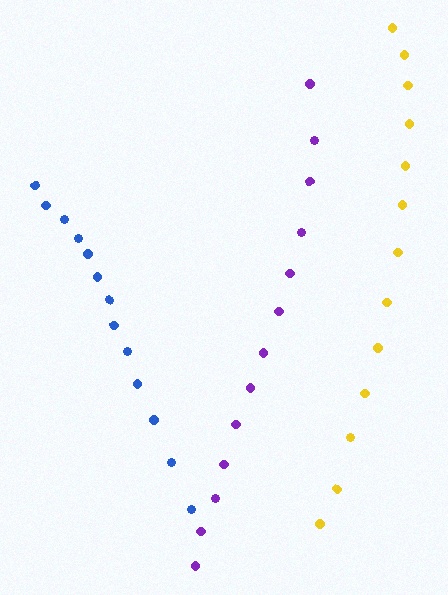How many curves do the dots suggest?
There are 3 distinct paths.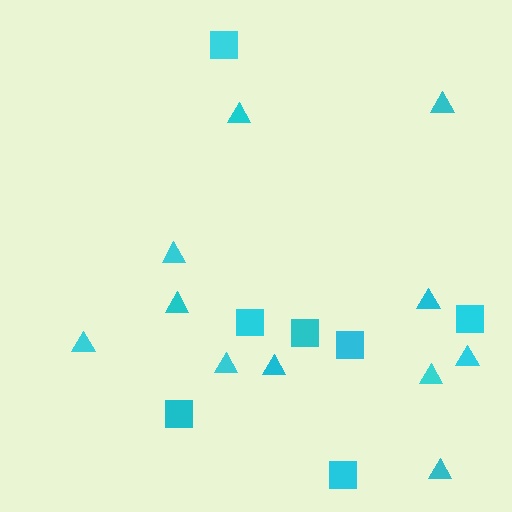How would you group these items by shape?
There are 2 groups: one group of triangles (11) and one group of squares (7).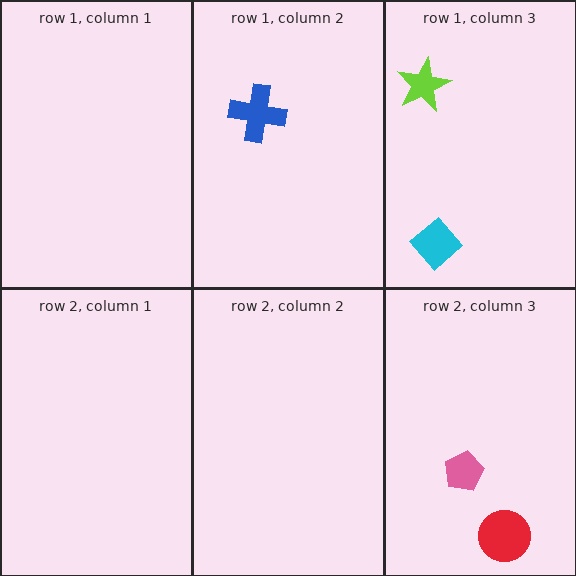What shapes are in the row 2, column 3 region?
The red circle, the pink pentagon.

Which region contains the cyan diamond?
The row 1, column 3 region.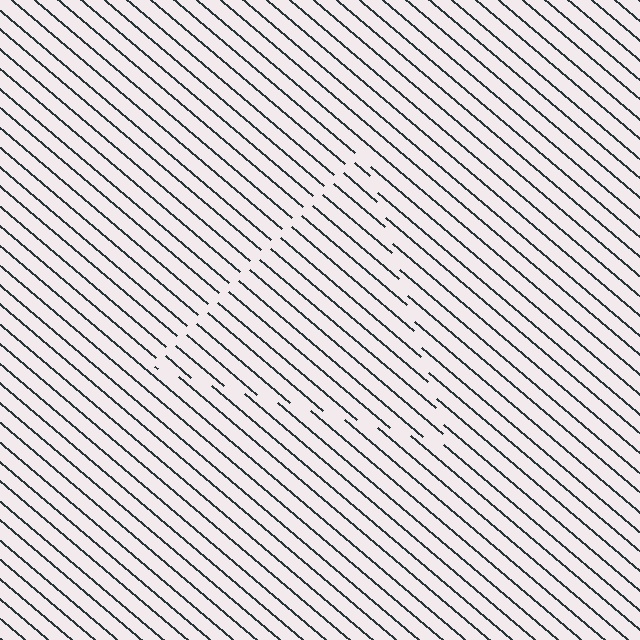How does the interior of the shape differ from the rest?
The interior of the shape contains the same grating, shifted by half a period — the contour is defined by the phase discontinuity where line-ends from the inner and outer gratings abut.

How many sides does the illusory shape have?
3 sides — the line-ends trace a triangle.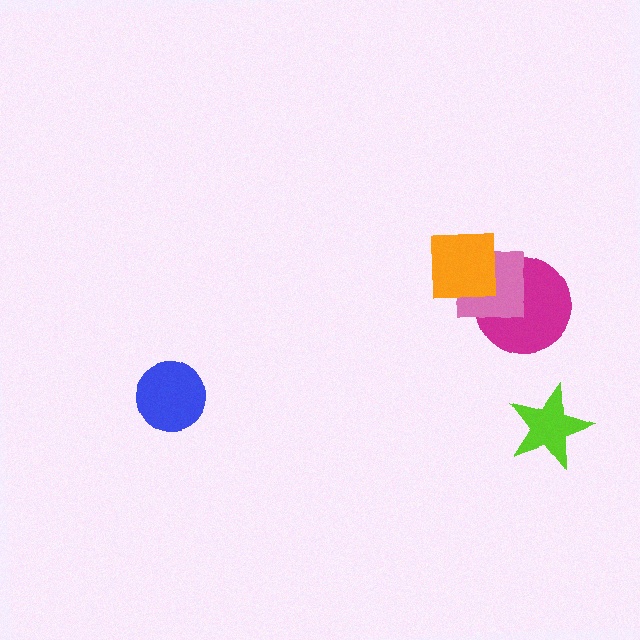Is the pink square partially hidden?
Yes, it is partially covered by another shape.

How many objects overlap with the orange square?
1 object overlaps with the orange square.